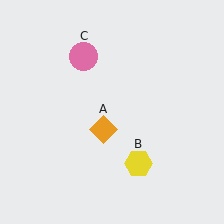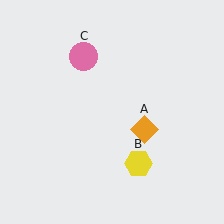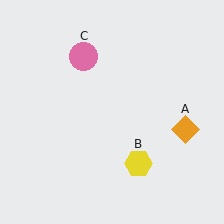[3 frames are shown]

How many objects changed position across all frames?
1 object changed position: orange diamond (object A).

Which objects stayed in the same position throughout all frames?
Yellow hexagon (object B) and pink circle (object C) remained stationary.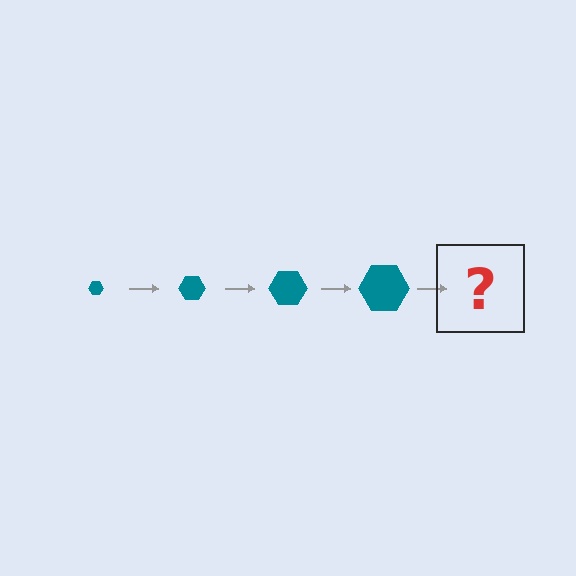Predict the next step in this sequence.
The next step is a teal hexagon, larger than the previous one.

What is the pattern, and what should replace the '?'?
The pattern is that the hexagon gets progressively larger each step. The '?' should be a teal hexagon, larger than the previous one.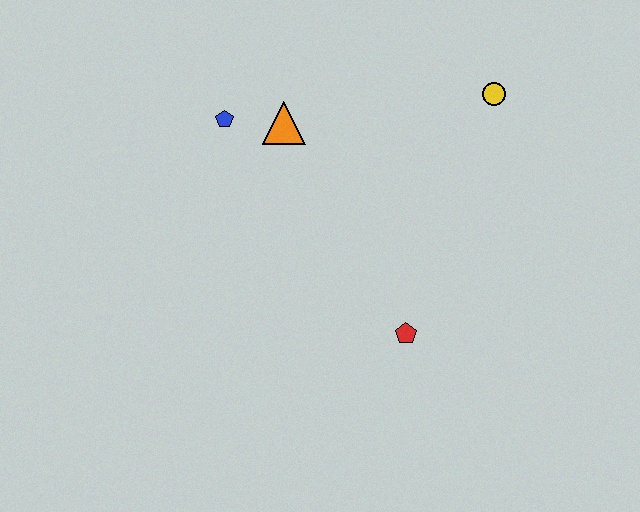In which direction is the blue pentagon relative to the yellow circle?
The blue pentagon is to the left of the yellow circle.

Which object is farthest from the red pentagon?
The blue pentagon is farthest from the red pentagon.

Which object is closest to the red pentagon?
The orange triangle is closest to the red pentagon.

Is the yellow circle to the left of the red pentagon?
No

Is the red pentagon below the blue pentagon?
Yes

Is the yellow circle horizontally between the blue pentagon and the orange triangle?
No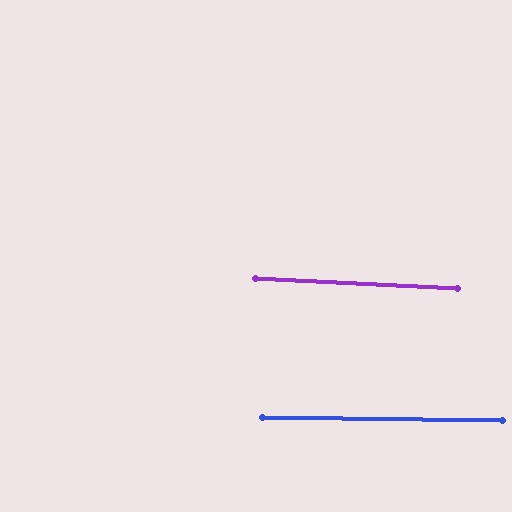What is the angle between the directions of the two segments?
Approximately 2 degrees.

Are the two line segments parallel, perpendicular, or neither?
Parallel — their directions differ by only 1.9°.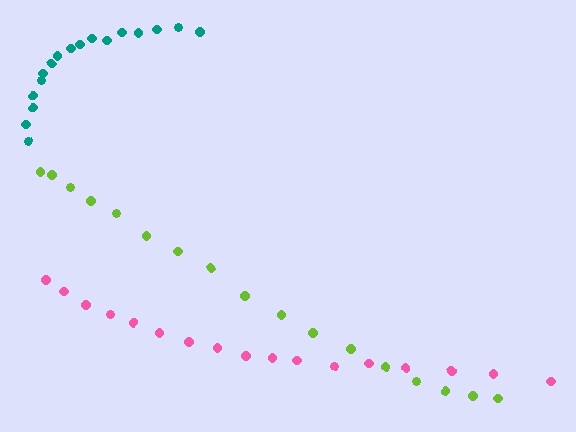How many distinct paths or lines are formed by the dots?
There are 3 distinct paths.